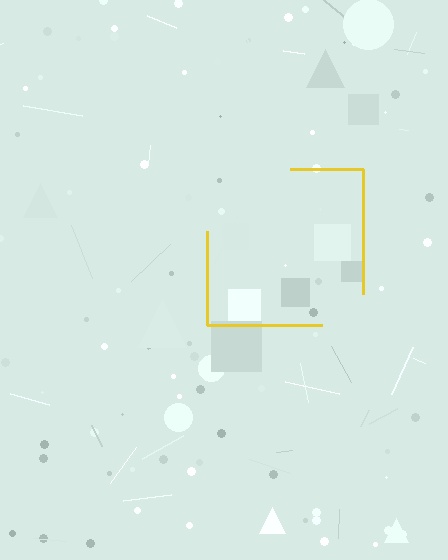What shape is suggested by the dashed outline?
The dashed outline suggests a square.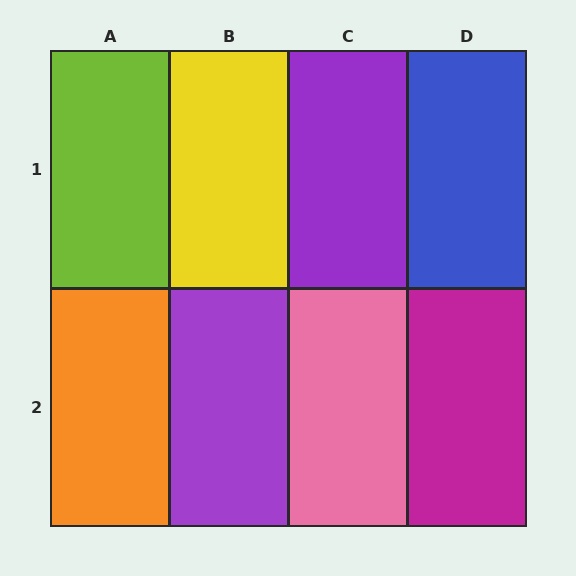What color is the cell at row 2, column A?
Orange.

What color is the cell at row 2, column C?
Pink.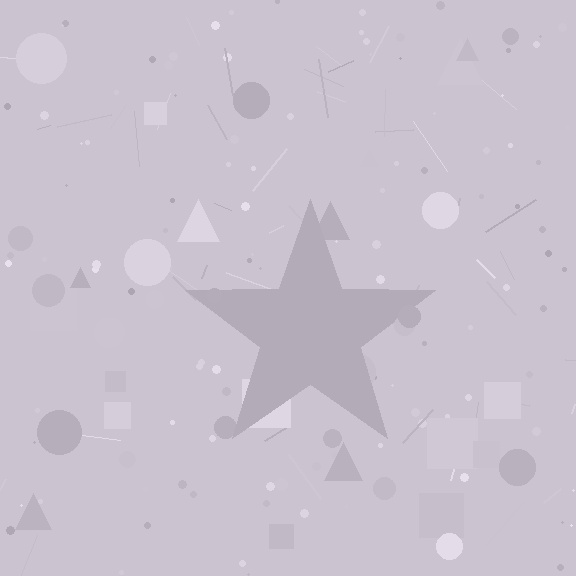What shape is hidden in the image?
A star is hidden in the image.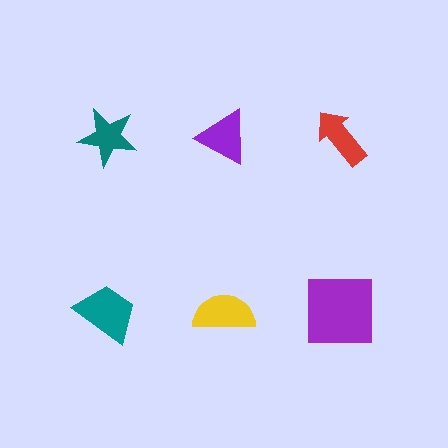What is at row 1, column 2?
A purple triangle.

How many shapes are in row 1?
3 shapes.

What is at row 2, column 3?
A purple square.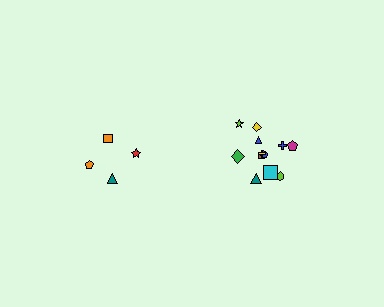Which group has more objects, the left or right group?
The right group.